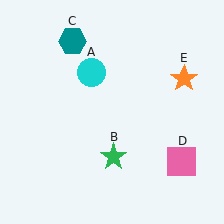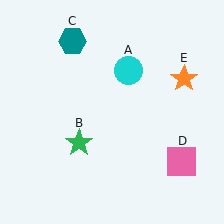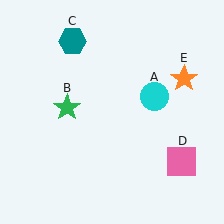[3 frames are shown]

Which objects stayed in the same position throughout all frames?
Teal hexagon (object C) and pink square (object D) and orange star (object E) remained stationary.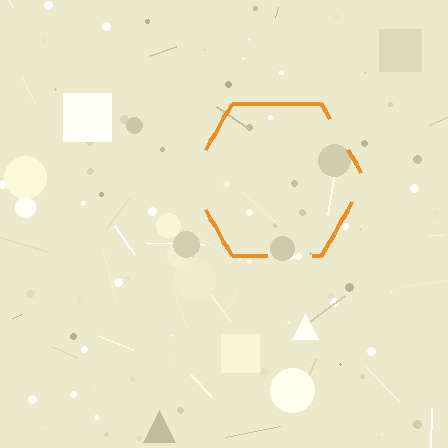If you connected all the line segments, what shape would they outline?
They would outline a hexagon.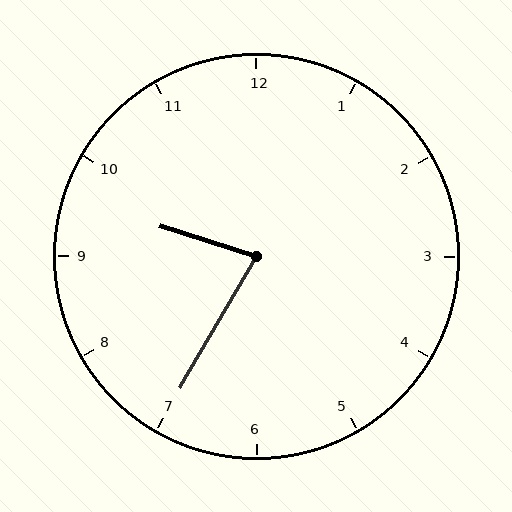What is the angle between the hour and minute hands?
Approximately 78 degrees.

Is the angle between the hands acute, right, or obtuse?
It is acute.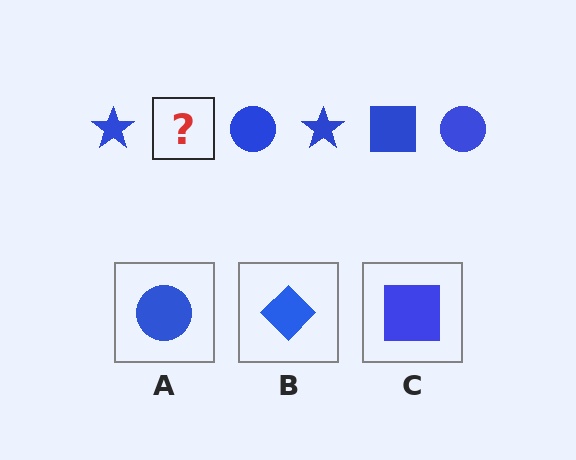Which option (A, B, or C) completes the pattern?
C.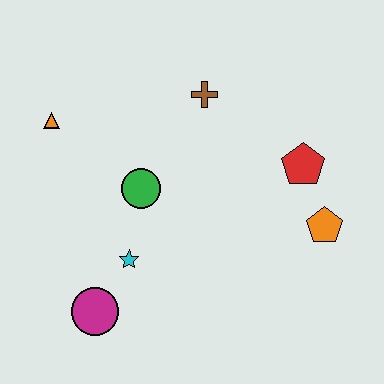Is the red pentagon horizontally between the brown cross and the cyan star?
No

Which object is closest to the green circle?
The cyan star is closest to the green circle.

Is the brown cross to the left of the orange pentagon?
Yes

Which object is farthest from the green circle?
The orange pentagon is farthest from the green circle.